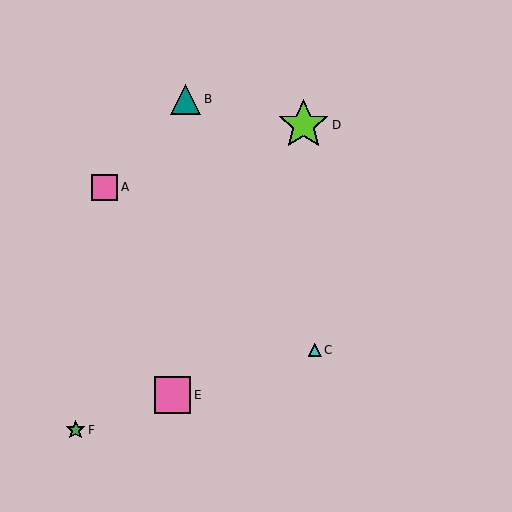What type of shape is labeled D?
Shape D is a lime star.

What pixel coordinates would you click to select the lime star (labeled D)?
Click at (304, 125) to select the lime star D.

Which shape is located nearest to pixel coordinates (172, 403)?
The pink square (labeled E) at (172, 395) is nearest to that location.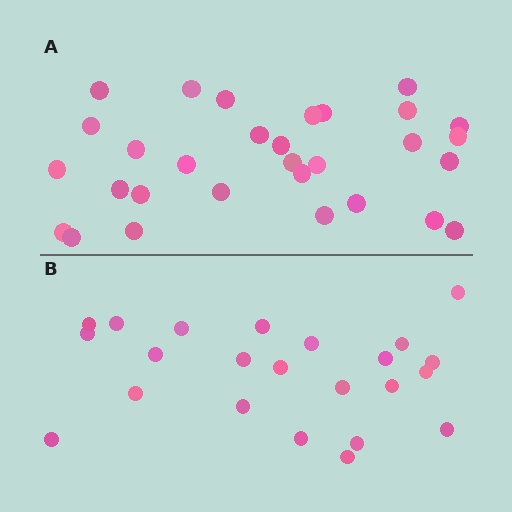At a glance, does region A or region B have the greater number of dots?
Region A (the top region) has more dots.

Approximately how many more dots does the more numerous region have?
Region A has roughly 8 or so more dots than region B.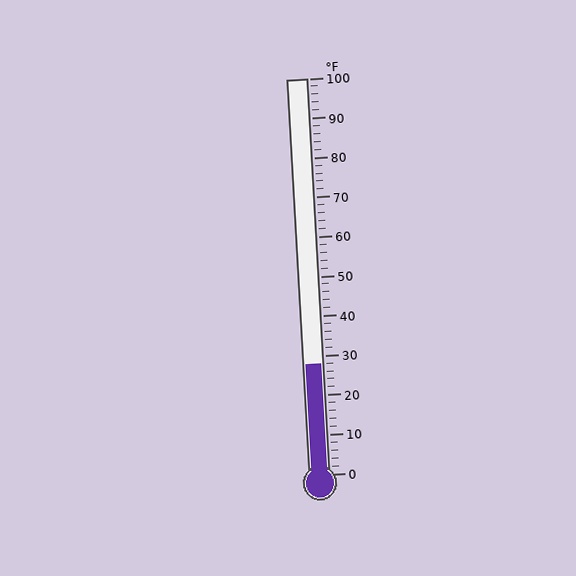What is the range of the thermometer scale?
The thermometer scale ranges from 0°F to 100°F.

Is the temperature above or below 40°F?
The temperature is below 40°F.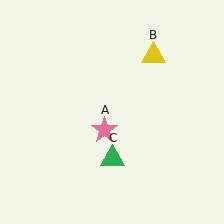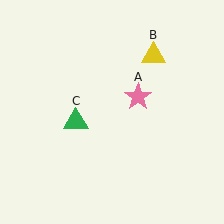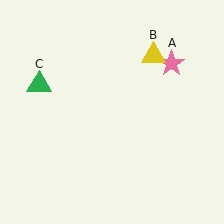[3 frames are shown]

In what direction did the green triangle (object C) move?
The green triangle (object C) moved up and to the left.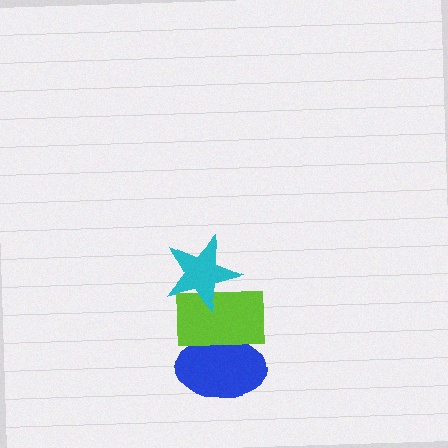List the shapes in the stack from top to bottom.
From top to bottom: the cyan star, the lime rectangle, the blue ellipse.